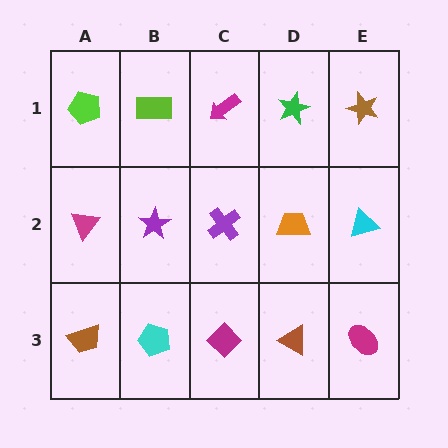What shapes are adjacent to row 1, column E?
A cyan triangle (row 2, column E), a green star (row 1, column D).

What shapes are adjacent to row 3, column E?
A cyan triangle (row 2, column E), a brown triangle (row 3, column D).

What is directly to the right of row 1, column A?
A lime rectangle.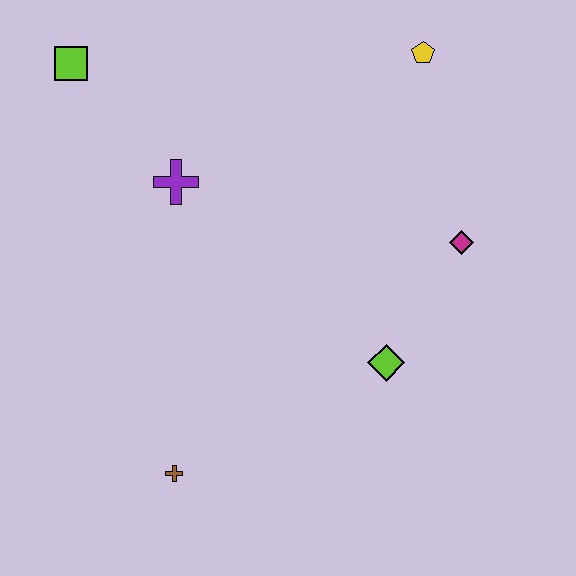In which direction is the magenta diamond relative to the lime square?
The magenta diamond is to the right of the lime square.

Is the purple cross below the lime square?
Yes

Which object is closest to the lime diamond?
The magenta diamond is closest to the lime diamond.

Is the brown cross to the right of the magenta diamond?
No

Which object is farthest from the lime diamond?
The lime square is farthest from the lime diamond.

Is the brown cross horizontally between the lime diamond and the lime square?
Yes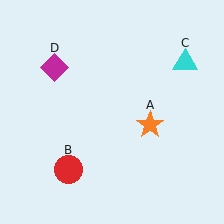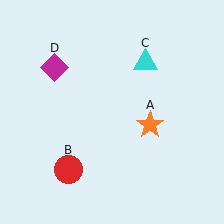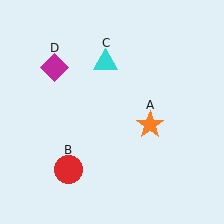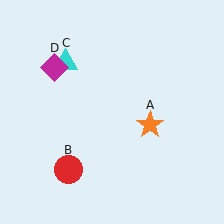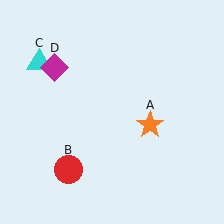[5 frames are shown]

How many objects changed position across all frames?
1 object changed position: cyan triangle (object C).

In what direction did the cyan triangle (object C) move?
The cyan triangle (object C) moved left.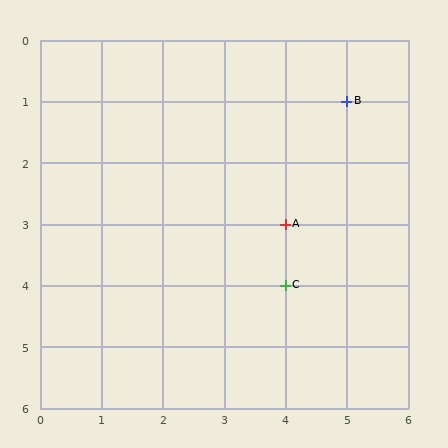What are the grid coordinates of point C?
Point C is at grid coordinates (4, 4).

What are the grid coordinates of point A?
Point A is at grid coordinates (4, 3).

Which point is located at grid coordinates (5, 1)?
Point B is at (5, 1).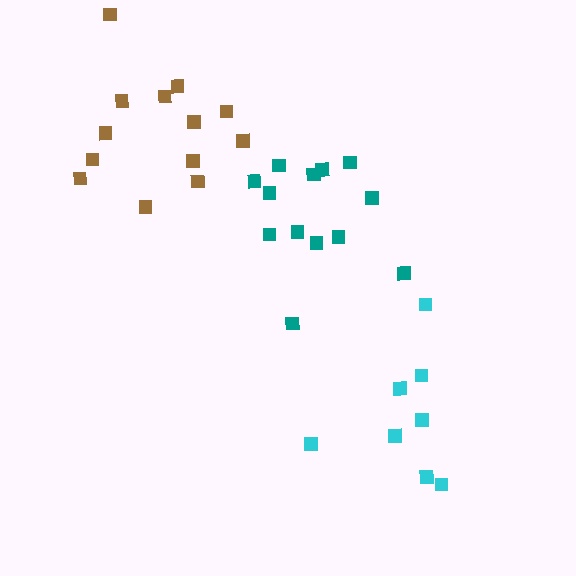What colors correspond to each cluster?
The clusters are colored: brown, cyan, teal.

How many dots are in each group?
Group 1: 13 dots, Group 2: 8 dots, Group 3: 13 dots (34 total).